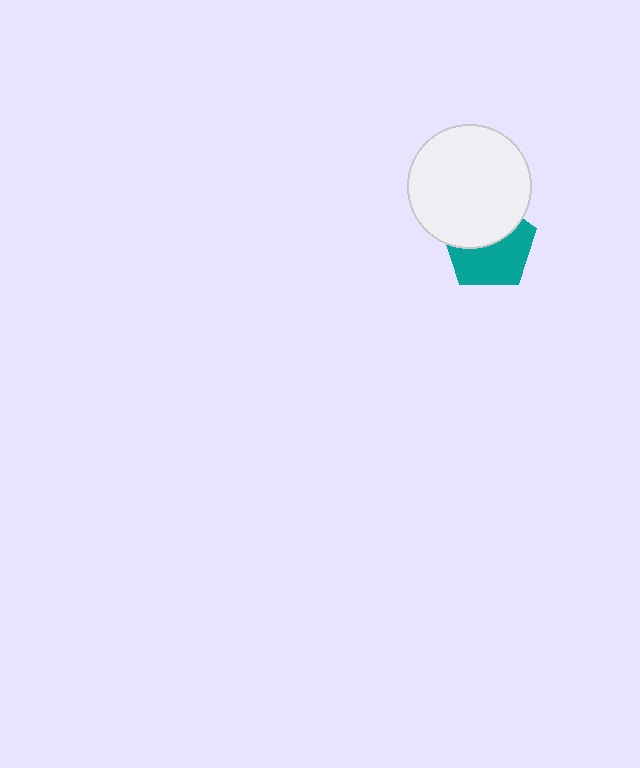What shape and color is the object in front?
The object in front is a white circle.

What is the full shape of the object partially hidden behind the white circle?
The partially hidden object is a teal pentagon.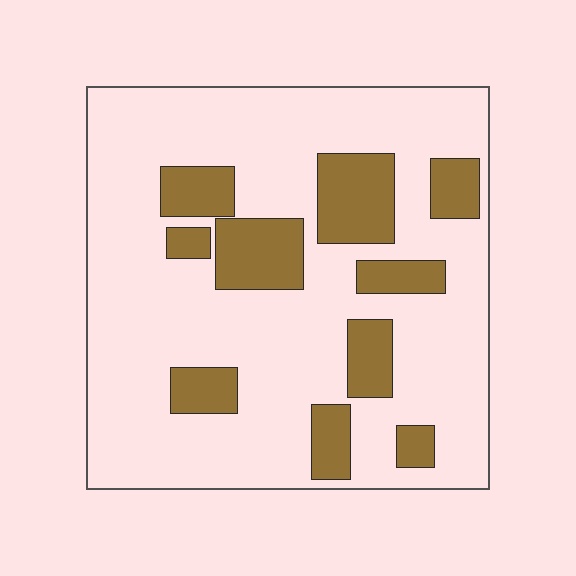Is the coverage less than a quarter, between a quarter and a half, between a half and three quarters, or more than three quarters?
Less than a quarter.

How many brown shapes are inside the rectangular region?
10.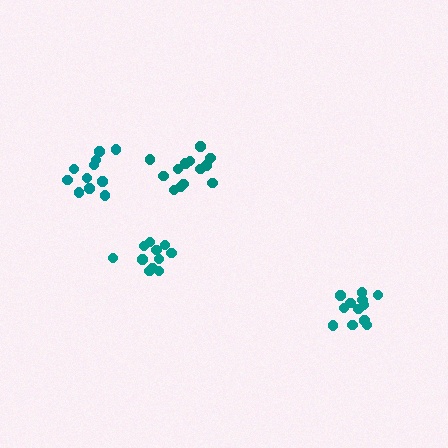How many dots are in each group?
Group 1: 12 dots, Group 2: 11 dots, Group 3: 13 dots, Group 4: 11 dots (47 total).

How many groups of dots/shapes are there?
There are 4 groups.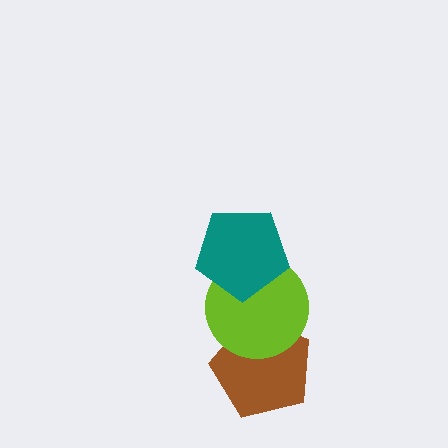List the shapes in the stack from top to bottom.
From top to bottom: the teal pentagon, the lime circle, the brown pentagon.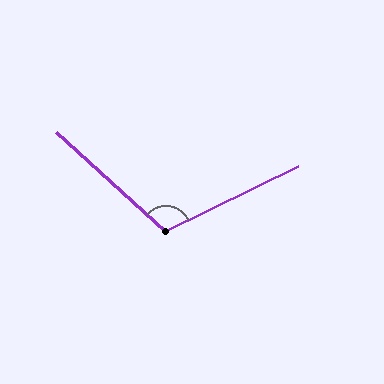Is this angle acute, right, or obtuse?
It is obtuse.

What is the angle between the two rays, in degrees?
Approximately 112 degrees.